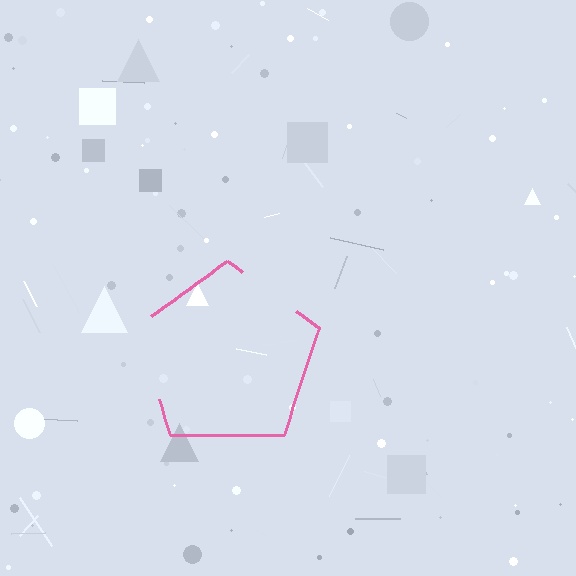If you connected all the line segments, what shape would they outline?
They would outline a pentagon.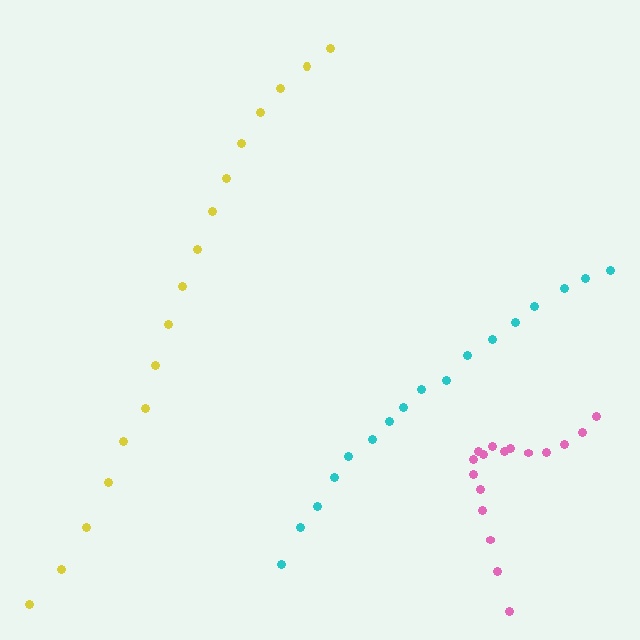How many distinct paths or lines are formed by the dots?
There are 3 distinct paths.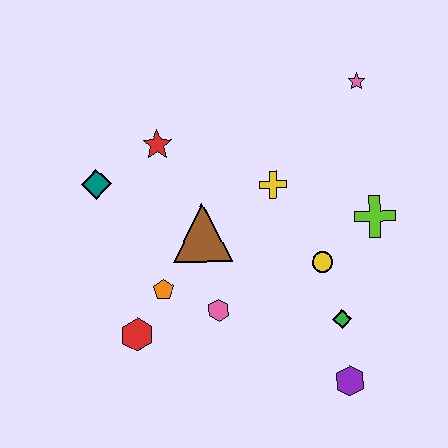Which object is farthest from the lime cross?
The teal diamond is farthest from the lime cross.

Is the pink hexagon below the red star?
Yes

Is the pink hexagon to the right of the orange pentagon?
Yes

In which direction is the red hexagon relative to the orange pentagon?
The red hexagon is below the orange pentagon.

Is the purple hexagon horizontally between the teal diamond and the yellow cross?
No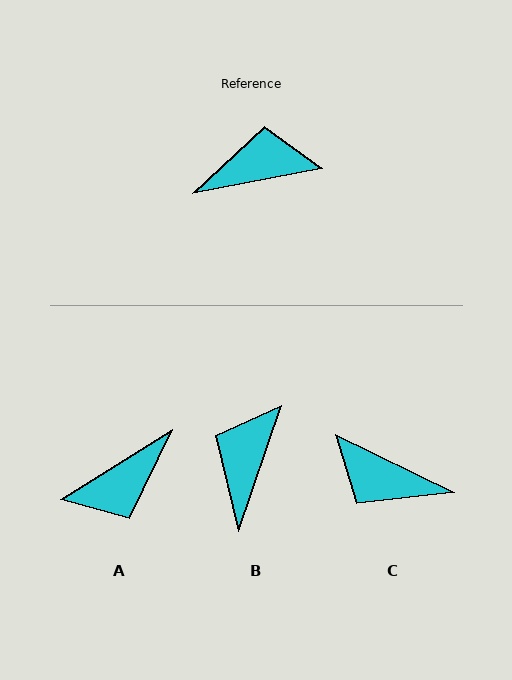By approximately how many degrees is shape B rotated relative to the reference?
Approximately 60 degrees counter-clockwise.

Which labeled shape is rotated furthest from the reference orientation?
A, about 159 degrees away.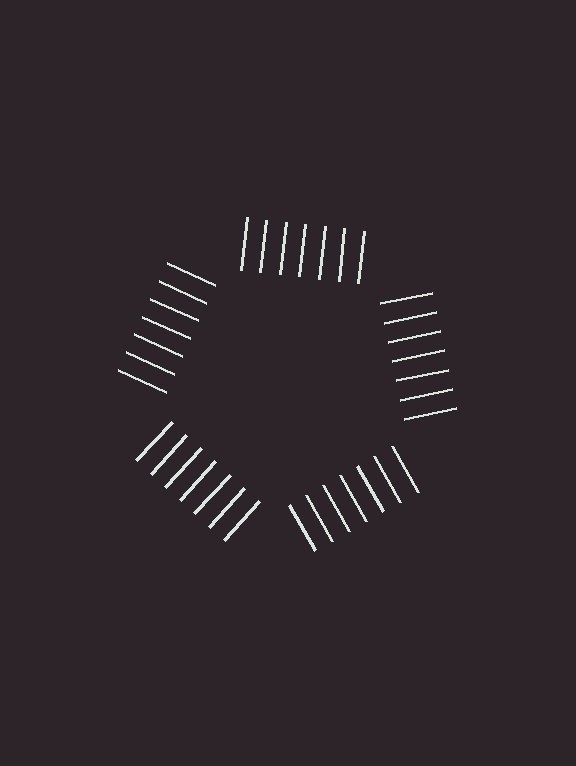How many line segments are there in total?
35 — 7 along each of the 5 edges.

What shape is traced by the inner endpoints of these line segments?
An illusory pentagon — the line segments terminate on its edges but no continuous stroke is drawn.